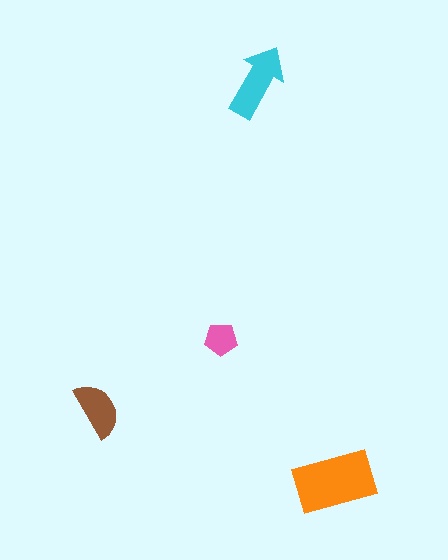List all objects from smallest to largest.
The pink pentagon, the brown semicircle, the cyan arrow, the orange rectangle.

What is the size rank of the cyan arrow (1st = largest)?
2nd.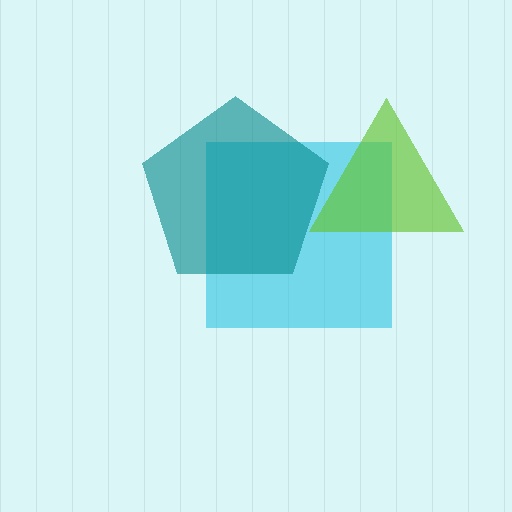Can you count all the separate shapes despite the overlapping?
Yes, there are 3 separate shapes.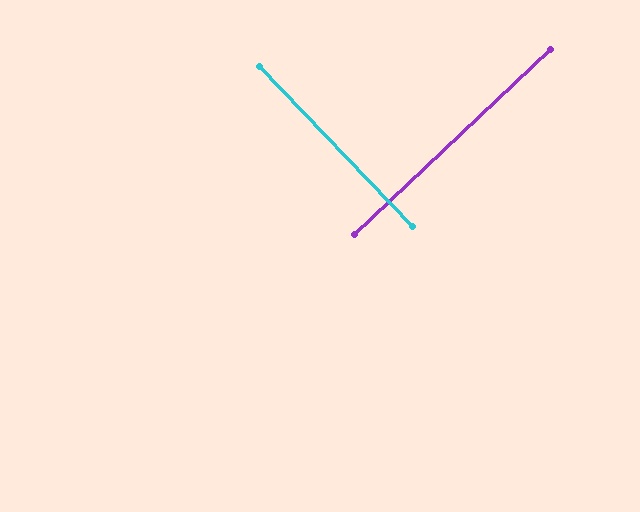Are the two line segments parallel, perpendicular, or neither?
Perpendicular — they meet at approximately 90°.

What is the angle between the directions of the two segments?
Approximately 90 degrees.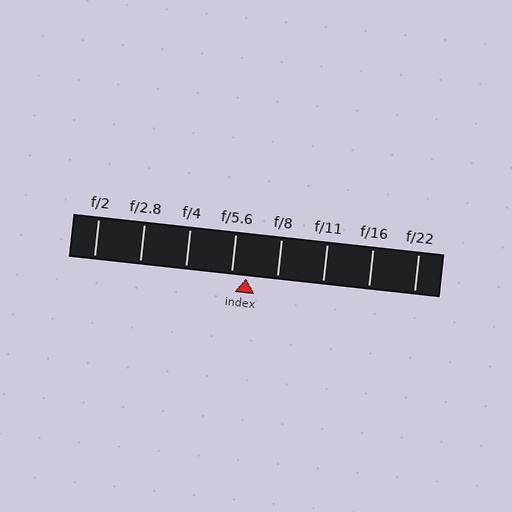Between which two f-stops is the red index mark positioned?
The index mark is between f/5.6 and f/8.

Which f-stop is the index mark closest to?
The index mark is closest to f/5.6.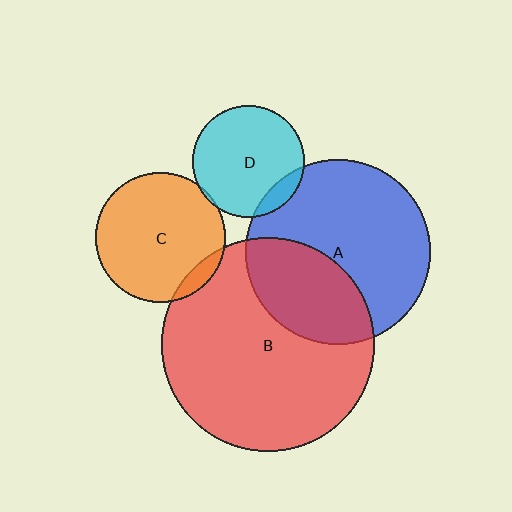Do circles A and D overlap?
Yes.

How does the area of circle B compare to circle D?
Approximately 3.6 times.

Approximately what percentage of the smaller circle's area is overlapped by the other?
Approximately 10%.